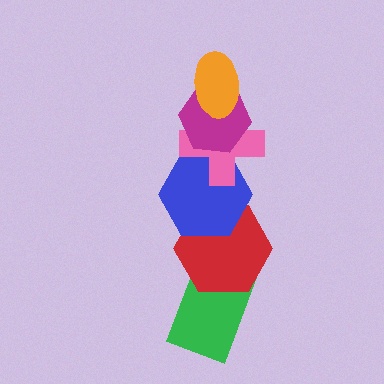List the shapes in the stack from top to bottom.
From top to bottom: the orange ellipse, the magenta hexagon, the pink cross, the blue hexagon, the red hexagon, the green rectangle.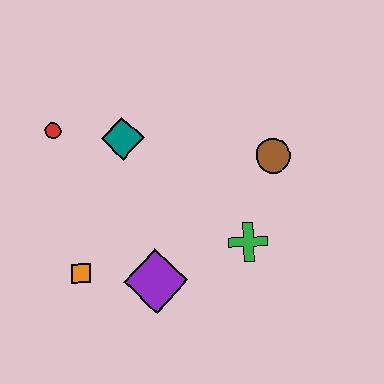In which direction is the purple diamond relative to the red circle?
The purple diamond is below the red circle.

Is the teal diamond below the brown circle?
No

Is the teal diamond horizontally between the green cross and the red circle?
Yes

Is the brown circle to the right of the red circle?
Yes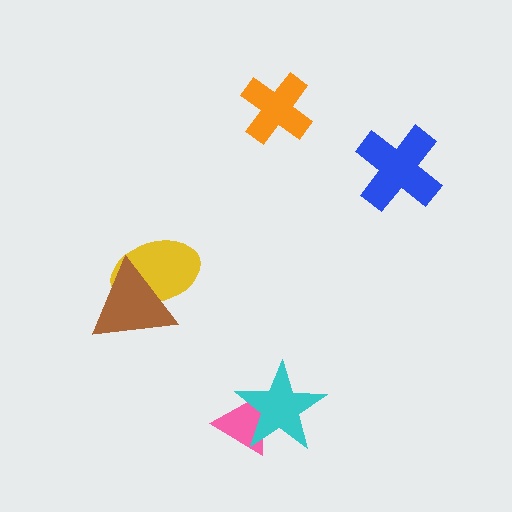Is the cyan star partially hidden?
No, no other shape covers it.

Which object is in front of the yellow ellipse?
The brown triangle is in front of the yellow ellipse.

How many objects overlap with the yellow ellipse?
1 object overlaps with the yellow ellipse.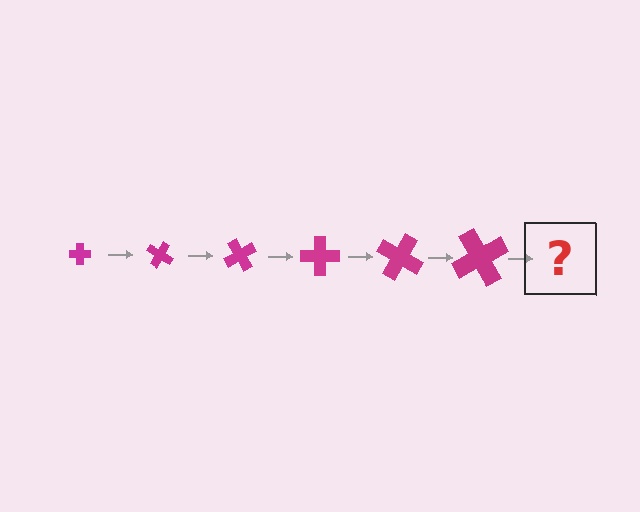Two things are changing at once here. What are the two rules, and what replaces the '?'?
The two rules are that the cross grows larger each step and it rotates 30 degrees each step. The '?' should be a cross, larger than the previous one and rotated 180 degrees from the start.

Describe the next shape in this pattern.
It should be a cross, larger than the previous one and rotated 180 degrees from the start.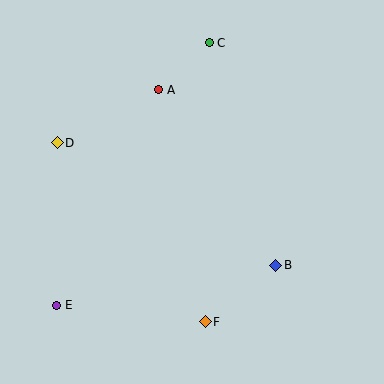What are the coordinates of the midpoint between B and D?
The midpoint between B and D is at (166, 204).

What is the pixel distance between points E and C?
The distance between E and C is 304 pixels.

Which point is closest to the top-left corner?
Point D is closest to the top-left corner.